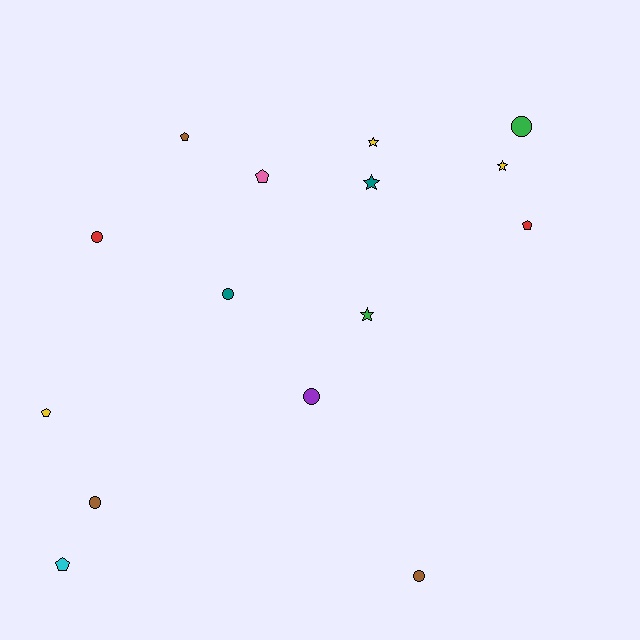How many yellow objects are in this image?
There are 3 yellow objects.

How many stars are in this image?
There are 4 stars.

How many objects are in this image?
There are 15 objects.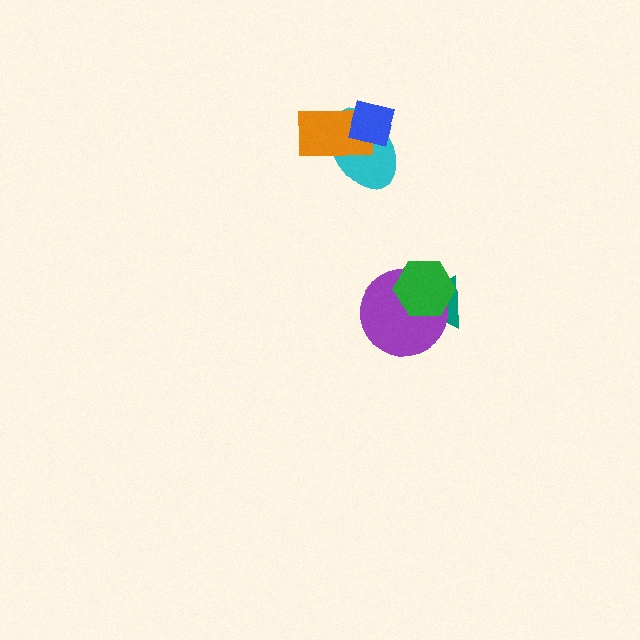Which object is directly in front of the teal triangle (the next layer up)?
The purple circle is directly in front of the teal triangle.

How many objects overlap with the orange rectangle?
2 objects overlap with the orange rectangle.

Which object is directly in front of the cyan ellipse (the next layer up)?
The orange rectangle is directly in front of the cyan ellipse.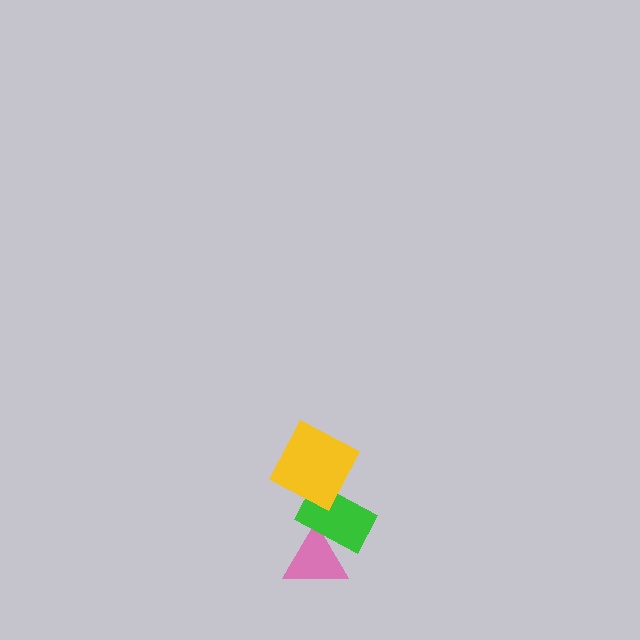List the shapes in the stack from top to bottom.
From top to bottom: the yellow square, the green rectangle, the pink triangle.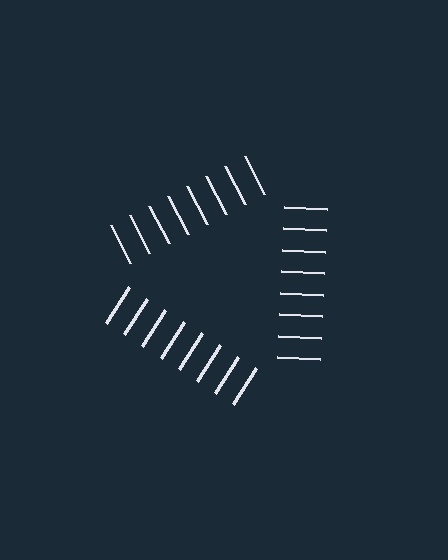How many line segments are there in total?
24 — 8 along each of the 3 edges.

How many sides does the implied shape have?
3 sides — the line-ends trace a triangle.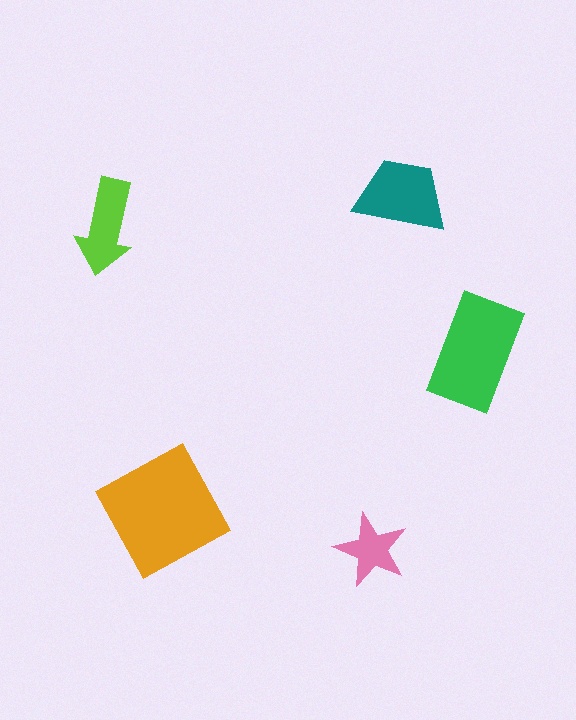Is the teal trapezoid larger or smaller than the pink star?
Larger.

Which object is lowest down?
The pink star is bottommost.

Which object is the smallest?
The pink star.